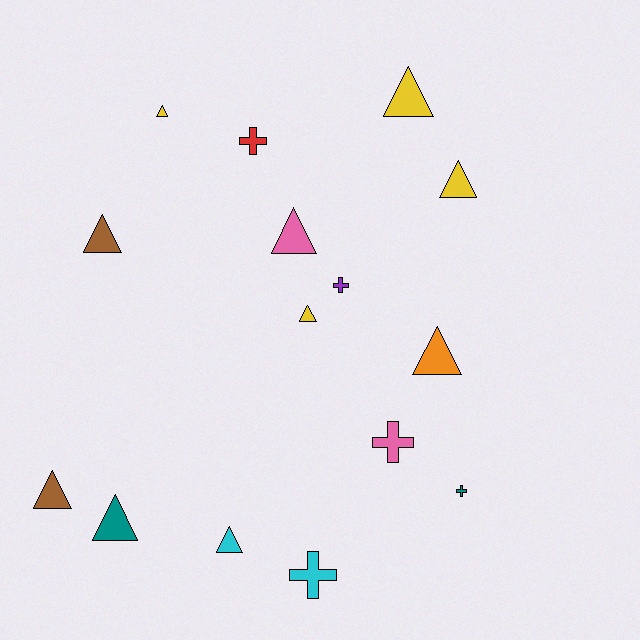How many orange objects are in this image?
There is 1 orange object.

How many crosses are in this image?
There are 5 crosses.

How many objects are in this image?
There are 15 objects.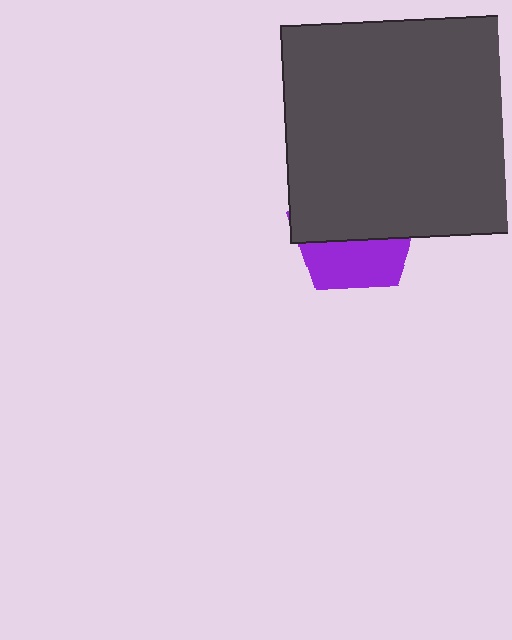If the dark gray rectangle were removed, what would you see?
You would see the complete purple pentagon.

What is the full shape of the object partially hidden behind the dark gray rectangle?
The partially hidden object is a purple pentagon.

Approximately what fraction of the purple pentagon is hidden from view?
Roughly 60% of the purple pentagon is hidden behind the dark gray rectangle.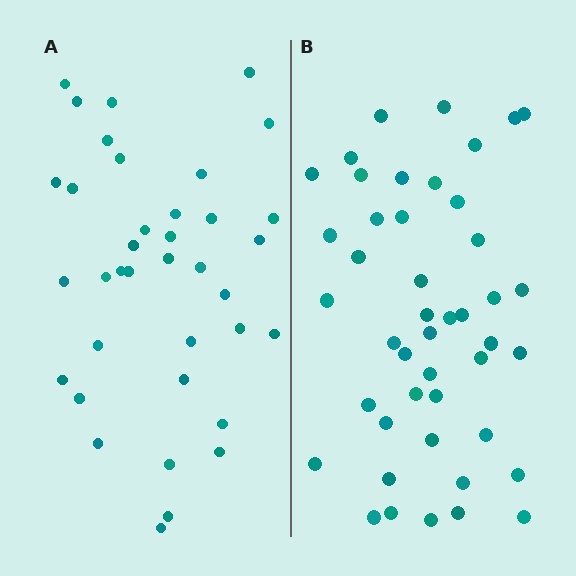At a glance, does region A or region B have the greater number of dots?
Region B (the right region) has more dots.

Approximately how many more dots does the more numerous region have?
Region B has roughly 8 or so more dots than region A.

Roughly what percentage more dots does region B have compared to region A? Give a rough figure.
About 20% more.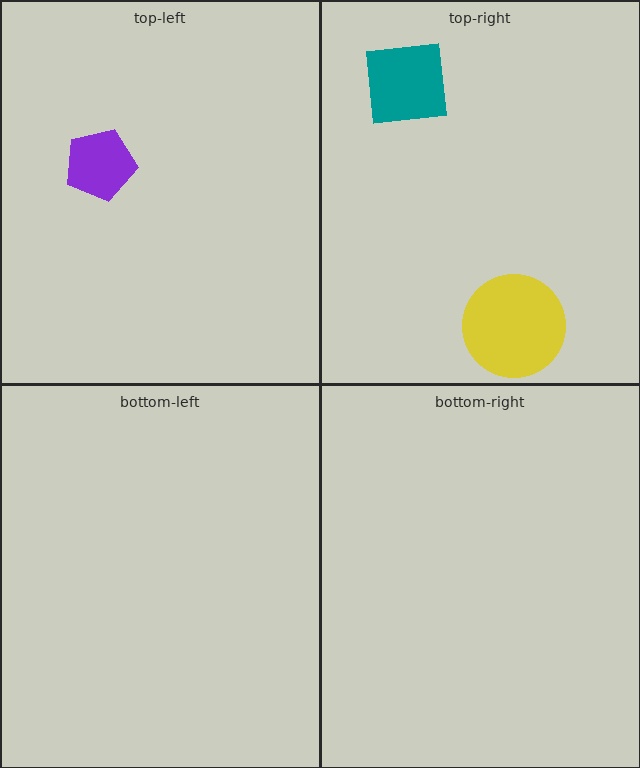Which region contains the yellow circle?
The top-right region.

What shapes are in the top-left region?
The purple pentagon.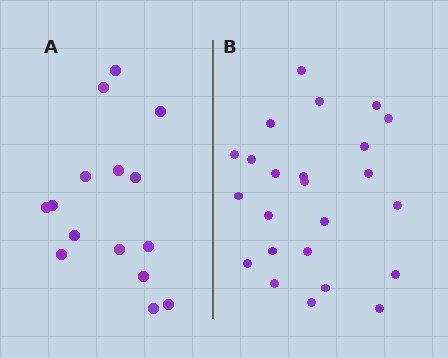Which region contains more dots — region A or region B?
Region B (the right region) has more dots.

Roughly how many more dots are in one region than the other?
Region B has roughly 8 or so more dots than region A.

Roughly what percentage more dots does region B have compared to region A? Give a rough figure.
About 60% more.